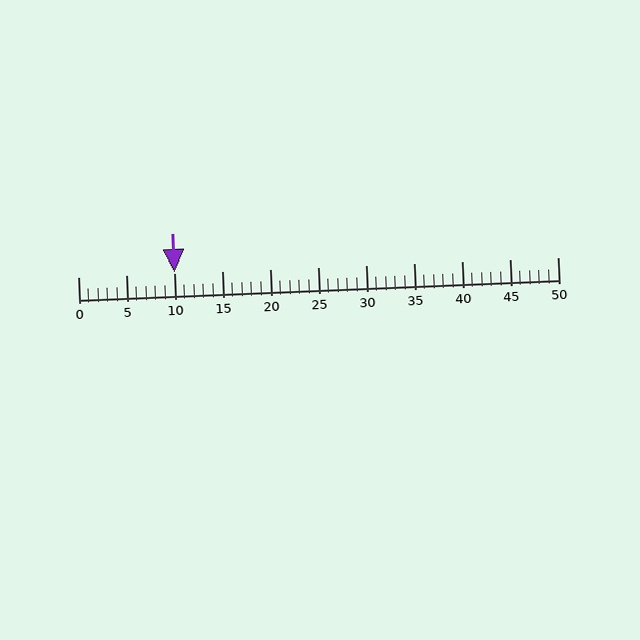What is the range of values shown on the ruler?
The ruler shows values from 0 to 50.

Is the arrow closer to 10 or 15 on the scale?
The arrow is closer to 10.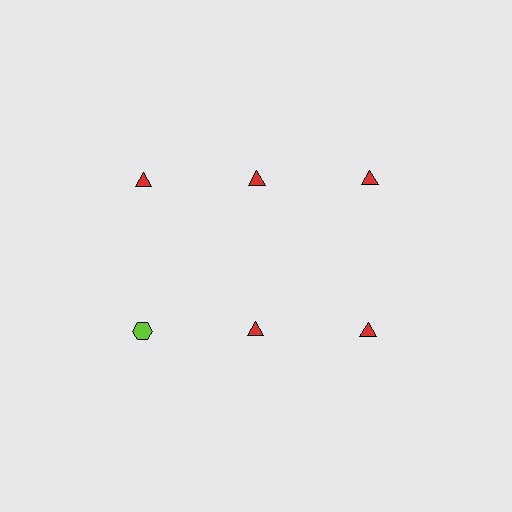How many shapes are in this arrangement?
There are 6 shapes arranged in a grid pattern.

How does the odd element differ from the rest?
It differs in both color (lime instead of red) and shape (hexagon instead of triangle).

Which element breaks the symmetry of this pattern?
The lime hexagon in the second row, leftmost column breaks the symmetry. All other shapes are red triangles.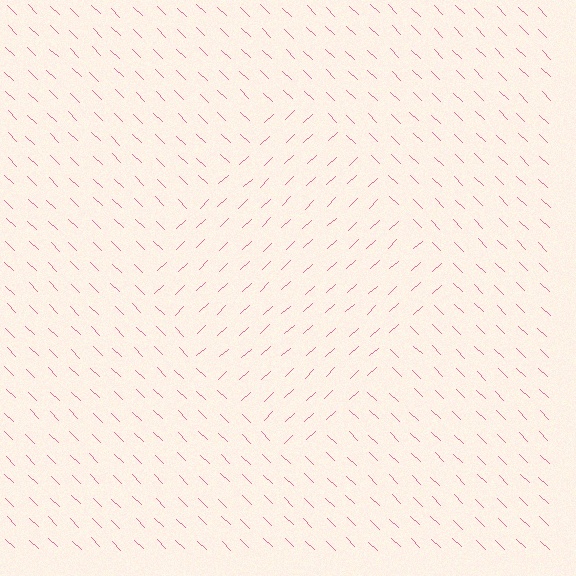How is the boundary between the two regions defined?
The boundary is defined purely by a change in line orientation (approximately 87 degrees difference). All lines are the same color and thickness.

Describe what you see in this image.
The image is filled with small pink line segments. A diamond region in the image has lines oriented differently from the surrounding lines, creating a visible texture boundary.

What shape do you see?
I see a diamond.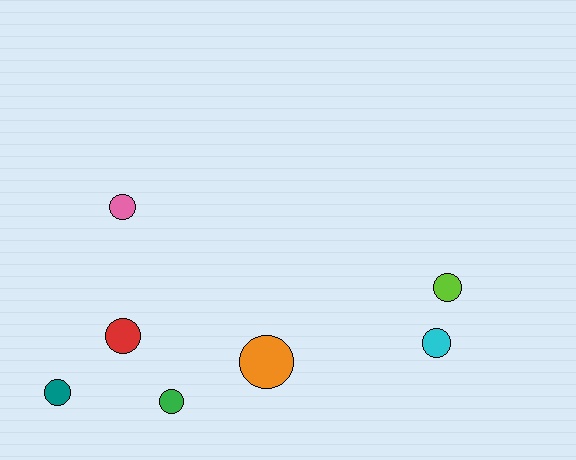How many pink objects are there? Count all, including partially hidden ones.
There is 1 pink object.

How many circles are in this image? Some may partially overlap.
There are 7 circles.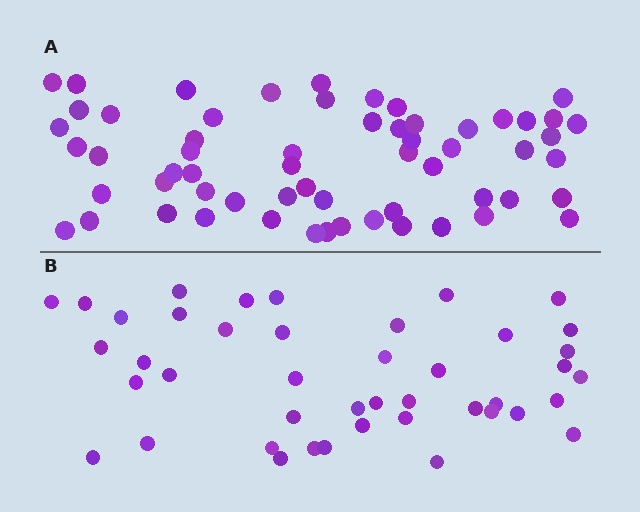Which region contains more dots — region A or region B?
Region A (the top region) has more dots.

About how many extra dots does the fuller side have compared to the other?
Region A has approximately 15 more dots than region B.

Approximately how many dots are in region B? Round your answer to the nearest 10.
About 40 dots. (The exact count is 43, which rounds to 40.)